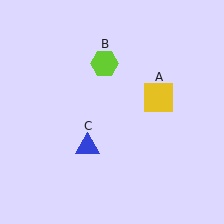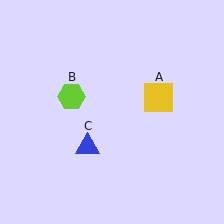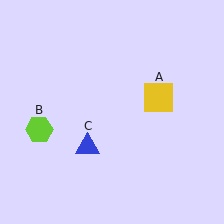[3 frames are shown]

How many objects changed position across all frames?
1 object changed position: lime hexagon (object B).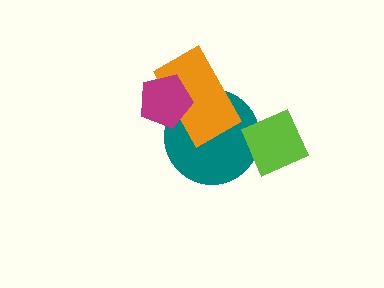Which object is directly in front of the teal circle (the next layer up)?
The orange rectangle is directly in front of the teal circle.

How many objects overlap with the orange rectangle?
2 objects overlap with the orange rectangle.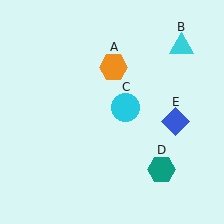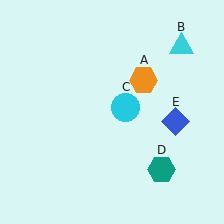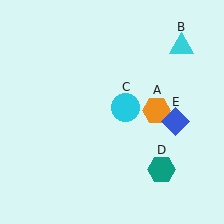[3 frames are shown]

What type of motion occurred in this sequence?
The orange hexagon (object A) rotated clockwise around the center of the scene.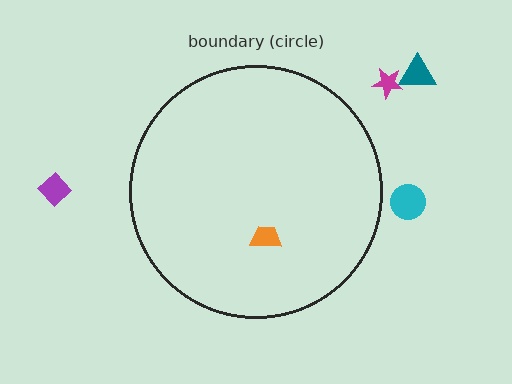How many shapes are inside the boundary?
1 inside, 4 outside.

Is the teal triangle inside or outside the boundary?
Outside.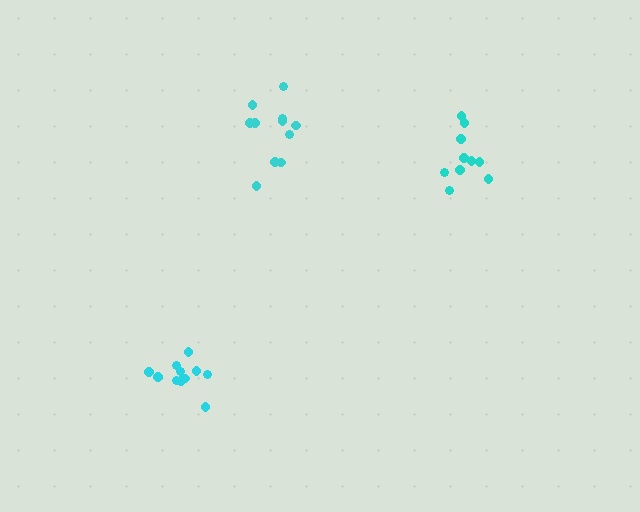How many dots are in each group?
Group 1: 11 dots, Group 2: 11 dots, Group 3: 10 dots (32 total).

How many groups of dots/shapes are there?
There are 3 groups.